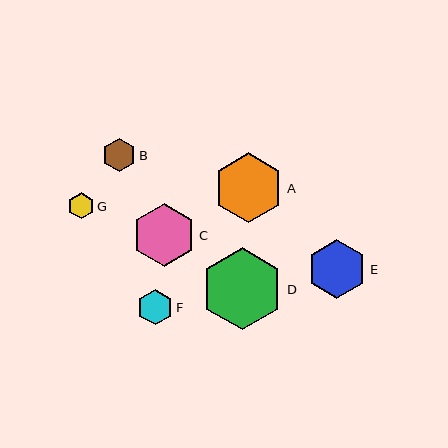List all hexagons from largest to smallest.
From largest to smallest: D, A, C, E, F, B, G.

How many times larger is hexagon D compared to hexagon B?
Hexagon D is approximately 2.5 times the size of hexagon B.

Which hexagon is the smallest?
Hexagon G is the smallest with a size of approximately 26 pixels.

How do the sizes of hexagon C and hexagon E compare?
Hexagon C and hexagon E are approximately the same size.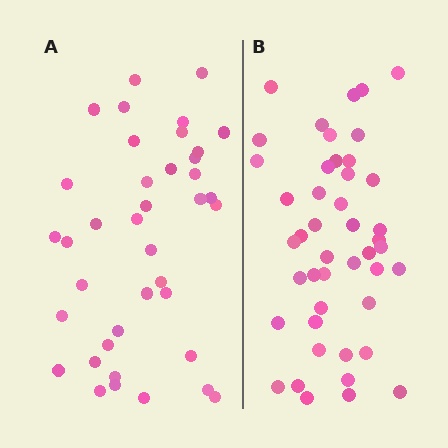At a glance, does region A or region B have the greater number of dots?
Region B (the right region) has more dots.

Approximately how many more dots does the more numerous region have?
Region B has about 6 more dots than region A.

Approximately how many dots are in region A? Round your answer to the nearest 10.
About 40 dots. (The exact count is 39, which rounds to 40.)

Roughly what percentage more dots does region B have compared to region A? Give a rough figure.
About 15% more.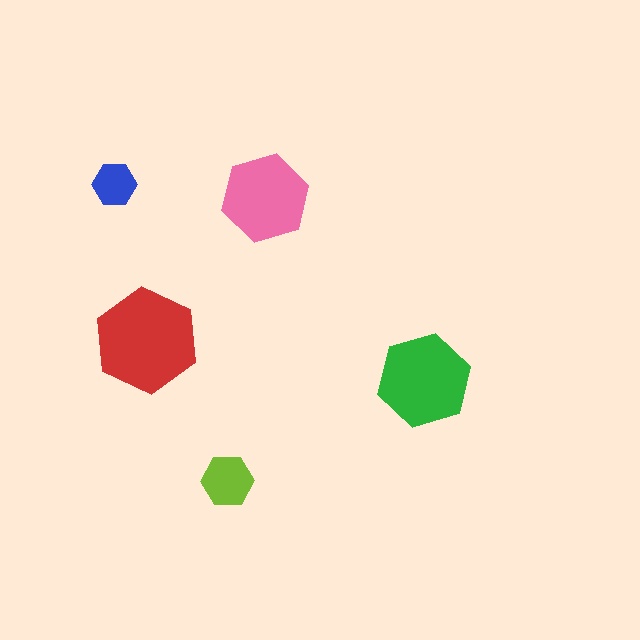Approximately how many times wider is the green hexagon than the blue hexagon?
About 2 times wider.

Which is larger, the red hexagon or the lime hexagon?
The red one.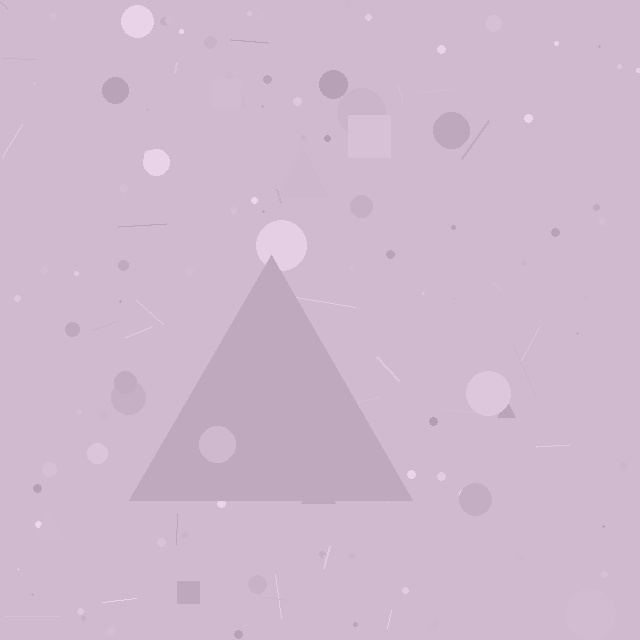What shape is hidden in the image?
A triangle is hidden in the image.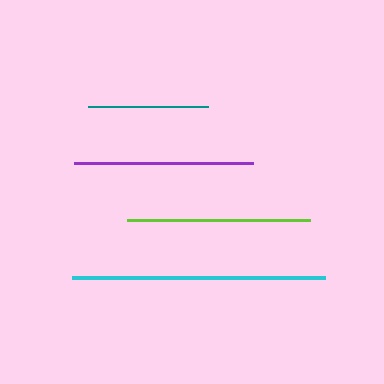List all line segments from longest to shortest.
From longest to shortest: cyan, lime, purple, teal.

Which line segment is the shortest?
The teal line is the shortest at approximately 120 pixels.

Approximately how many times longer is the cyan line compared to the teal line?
The cyan line is approximately 2.1 times the length of the teal line.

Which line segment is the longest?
The cyan line is the longest at approximately 253 pixels.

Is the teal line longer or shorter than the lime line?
The lime line is longer than the teal line.